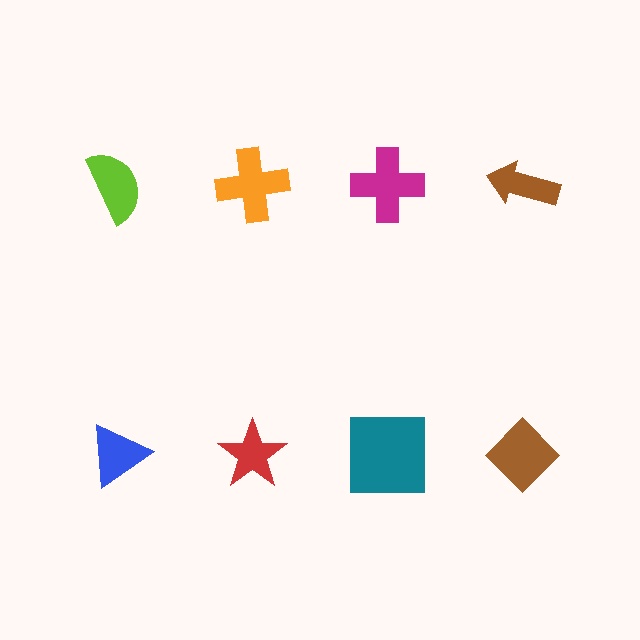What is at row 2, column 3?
A teal square.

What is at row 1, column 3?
A magenta cross.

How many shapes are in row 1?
4 shapes.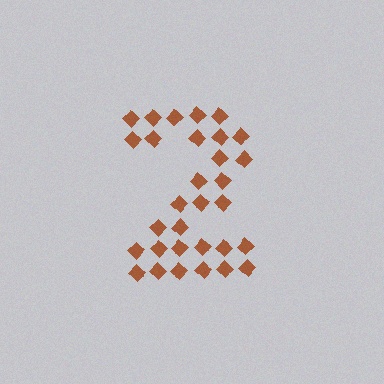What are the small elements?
The small elements are diamonds.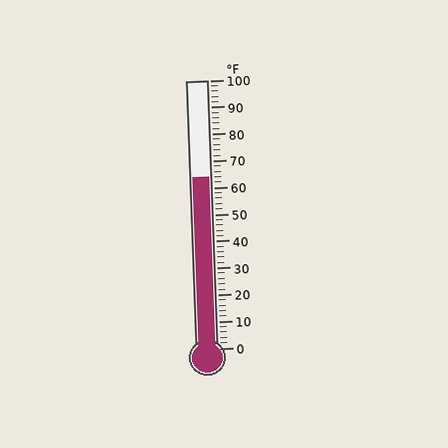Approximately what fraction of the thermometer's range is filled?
The thermometer is filled to approximately 65% of its range.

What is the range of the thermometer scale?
The thermometer scale ranges from 0°F to 100°F.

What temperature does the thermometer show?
The thermometer shows approximately 64°F.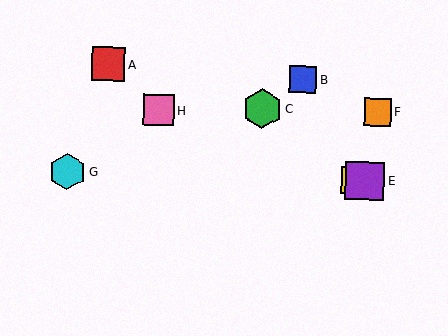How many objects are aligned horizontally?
3 objects (D, E, G) are aligned horizontally.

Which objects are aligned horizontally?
Objects D, E, G are aligned horizontally.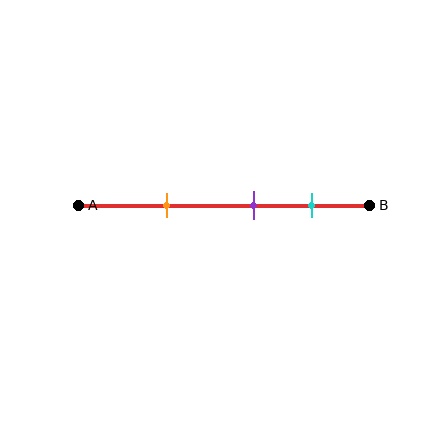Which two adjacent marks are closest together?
The purple and cyan marks are the closest adjacent pair.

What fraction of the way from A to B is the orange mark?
The orange mark is approximately 30% (0.3) of the way from A to B.